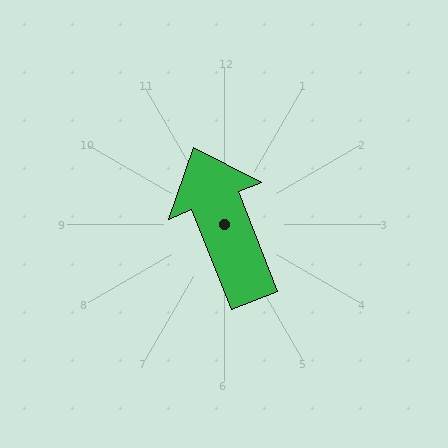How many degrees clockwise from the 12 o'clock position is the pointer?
Approximately 339 degrees.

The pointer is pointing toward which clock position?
Roughly 11 o'clock.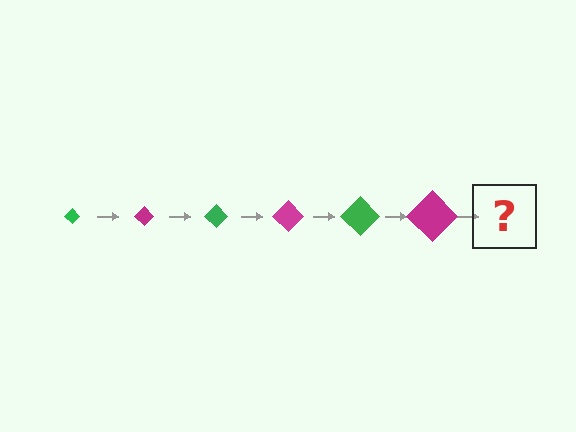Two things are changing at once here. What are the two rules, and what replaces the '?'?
The two rules are that the diamond grows larger each step and the color cycles through green and magenta. The '?' should be a green diamond, larger than the previous one.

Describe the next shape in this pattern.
It should be a green diamond, larger than the previous one.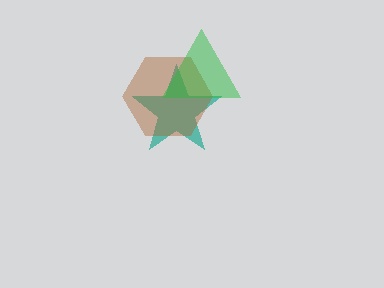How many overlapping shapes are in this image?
There are 3 overlapping shapes in the image.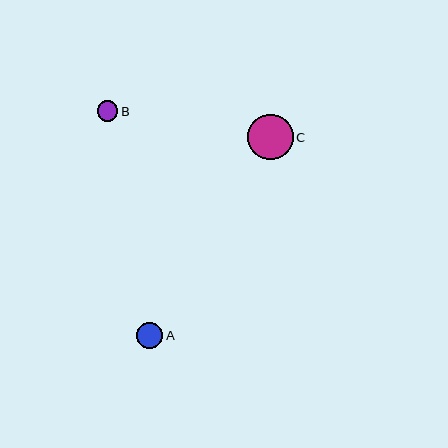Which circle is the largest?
Circle C is the largest with a size of approximately 45 pixels.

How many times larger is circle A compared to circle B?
Circle A is approximately 1.3 times the size of circle B.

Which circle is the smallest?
Circle B is the smallest with a size of approximately 21 pixels.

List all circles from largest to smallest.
From largest to smallest: C, A, B.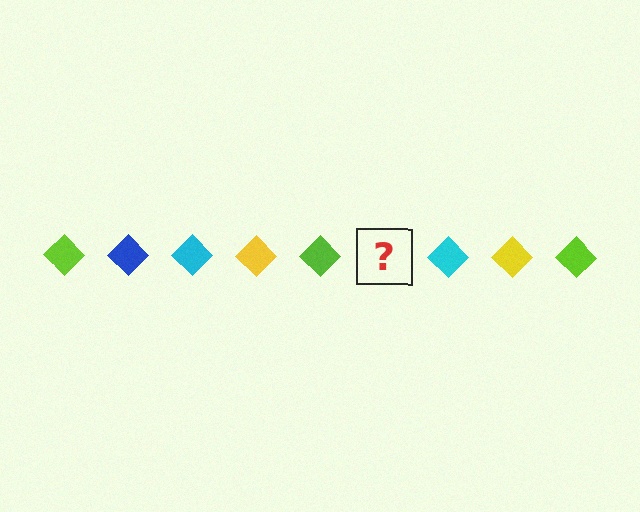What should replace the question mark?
The question mark should be replaced with a blue diamond.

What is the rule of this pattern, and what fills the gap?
The rule is that the pattern cycles through lime, blue, cyan, yellow diamonds. The gap should be filled with a blue diamond.